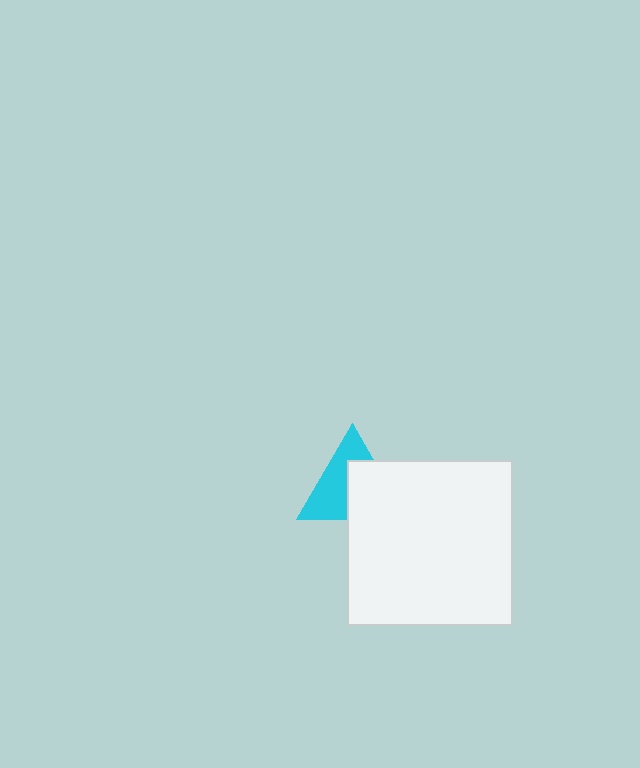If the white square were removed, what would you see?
You would see the complete cyan triangle.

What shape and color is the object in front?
The object in front is a white square.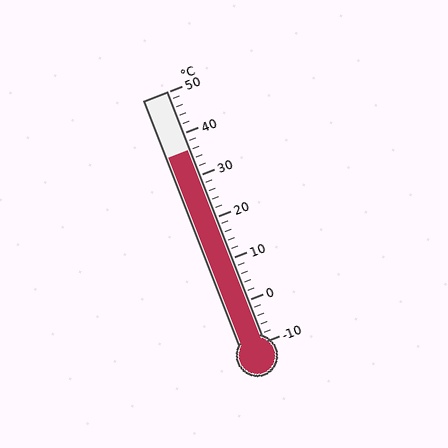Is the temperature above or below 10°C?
The temperature is above 10°C.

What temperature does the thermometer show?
The thermometer shows approximately 36°C.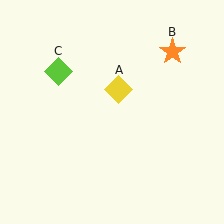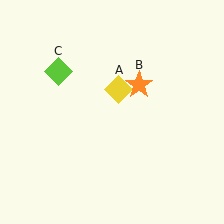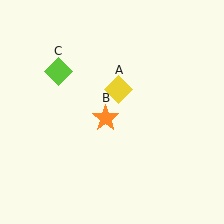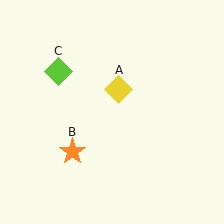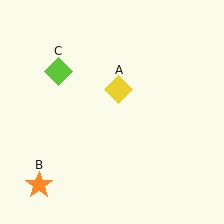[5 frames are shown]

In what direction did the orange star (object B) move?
The orange star (object B) moved down and to the left.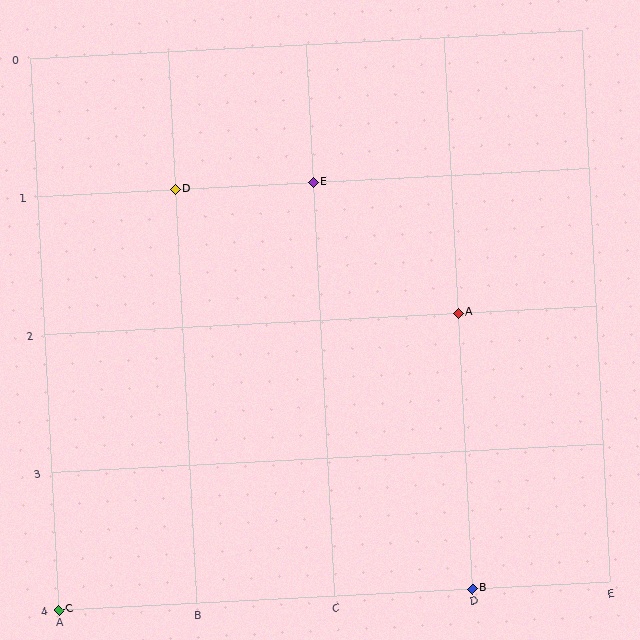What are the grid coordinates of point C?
Point C is at grid coordinates (A, 4).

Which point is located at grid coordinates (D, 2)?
Point A is at (D, 2).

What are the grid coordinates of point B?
Point B is at grid coordinates (D, 4).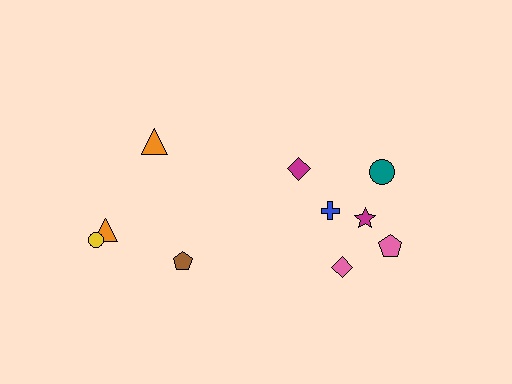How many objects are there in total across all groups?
There are 10 objects.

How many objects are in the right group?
There are 6 objects.